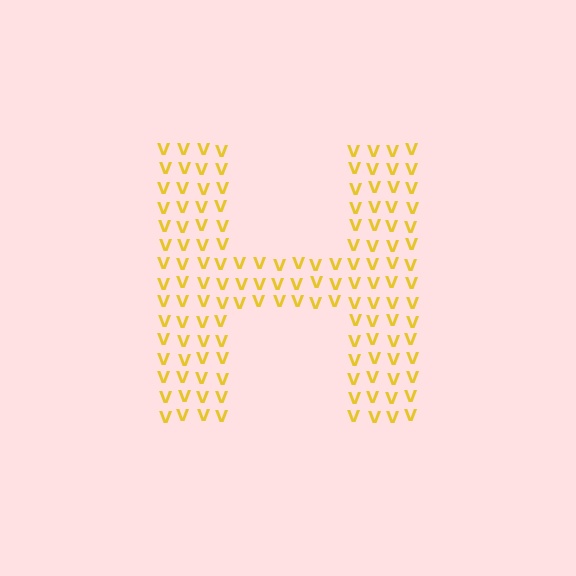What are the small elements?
The small elements are letter V's.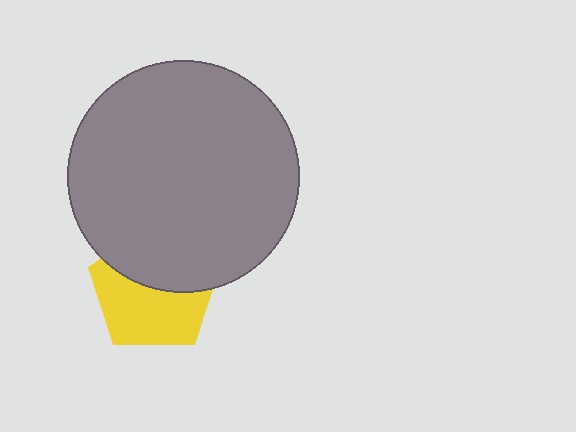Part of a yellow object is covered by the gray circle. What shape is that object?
It is a pentagon.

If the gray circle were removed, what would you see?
You would see the complete yellow pentagon.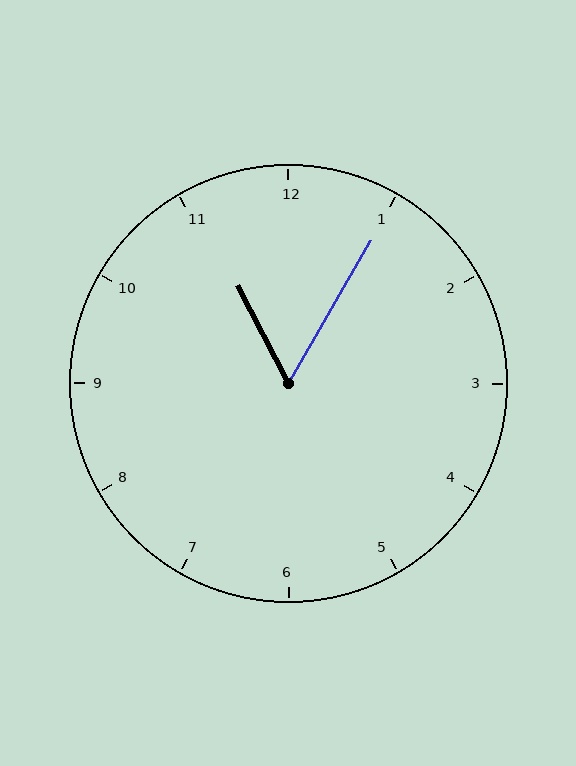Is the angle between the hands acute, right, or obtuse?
It is acute.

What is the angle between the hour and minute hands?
Approximately 58 degrees.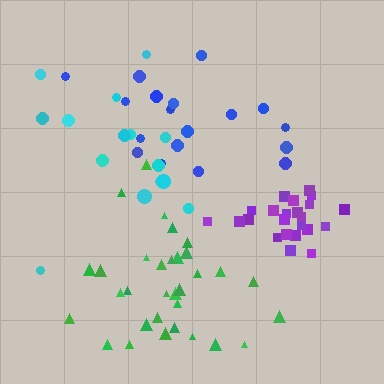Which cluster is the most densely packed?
Purple.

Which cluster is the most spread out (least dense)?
Cyan.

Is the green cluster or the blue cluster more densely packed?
Green.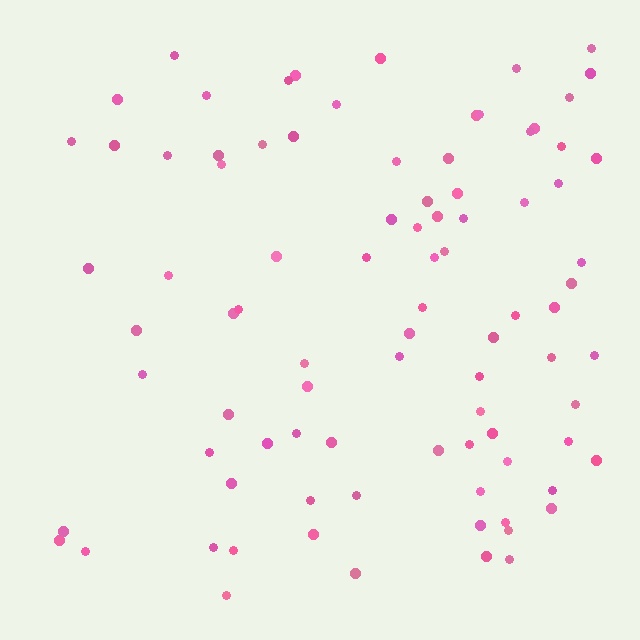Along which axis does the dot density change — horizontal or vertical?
Horizontal.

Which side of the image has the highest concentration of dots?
The right.